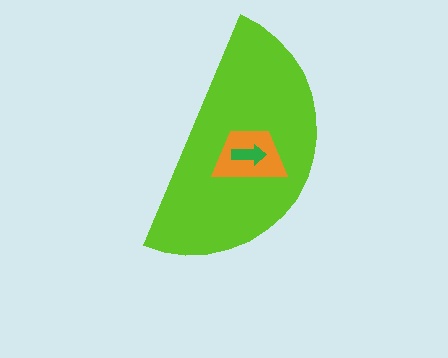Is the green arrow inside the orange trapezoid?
Yes.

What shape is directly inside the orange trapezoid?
The green arrow.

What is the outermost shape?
The lime semicircle.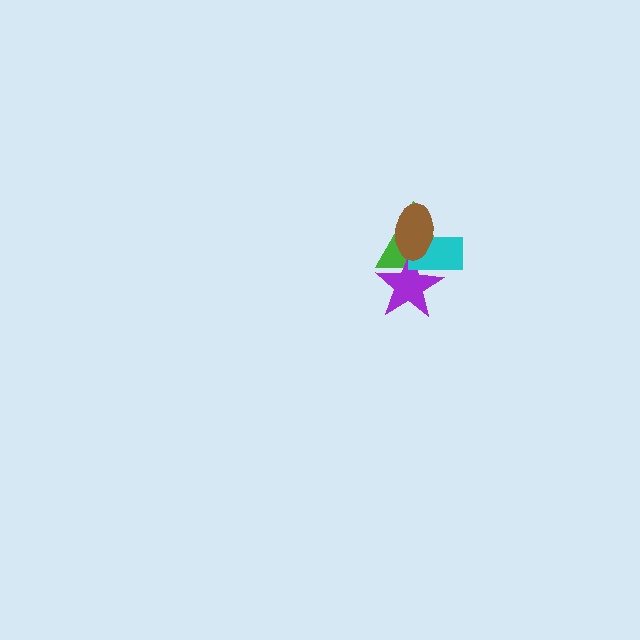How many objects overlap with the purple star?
3 objects overlap with the purple star.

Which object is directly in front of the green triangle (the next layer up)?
The purple star is directly in front of the green triangle.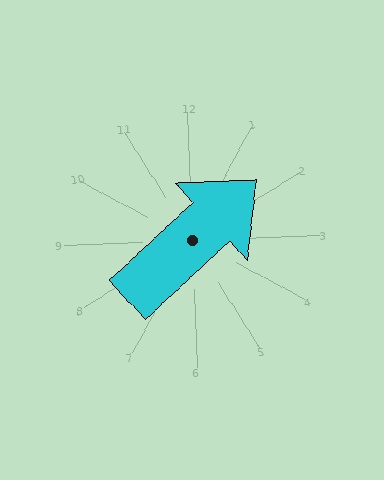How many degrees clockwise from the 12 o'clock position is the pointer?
Approximately 49 degrees.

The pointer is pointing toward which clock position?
Roughly 2 o'clock.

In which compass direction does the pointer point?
Northeast.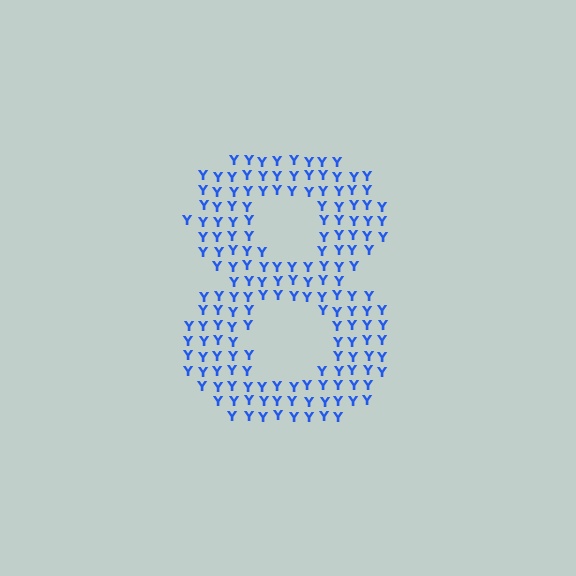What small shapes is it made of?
It is made of small letter Y's.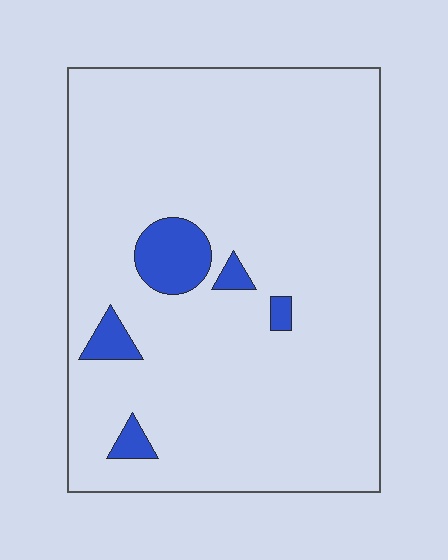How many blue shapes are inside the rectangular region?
5.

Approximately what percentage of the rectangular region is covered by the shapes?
Approximately 5%.